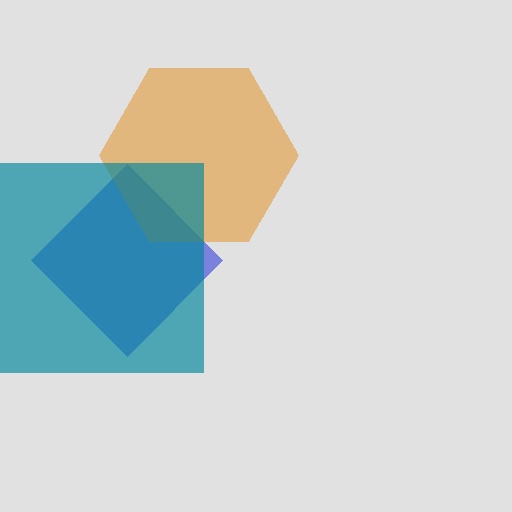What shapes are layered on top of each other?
The layered shapes are: a blue diamond, an orange hexagon, a teal square.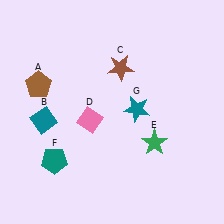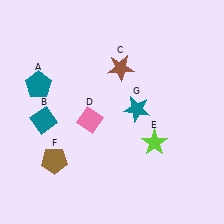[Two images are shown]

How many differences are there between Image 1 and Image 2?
There are 3 differences between the two images.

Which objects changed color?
A changed from brown to teal. E changed from green to lime. F changed from teal to brown.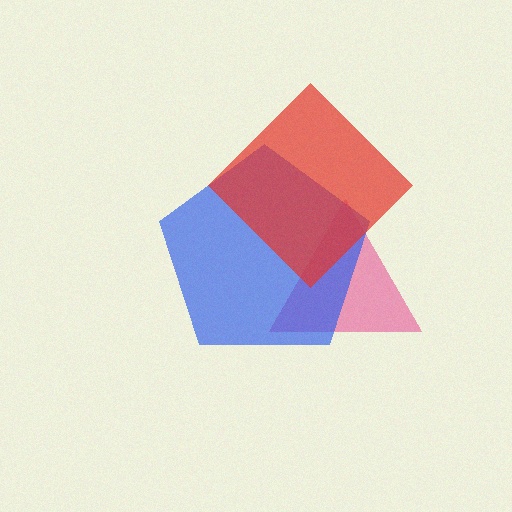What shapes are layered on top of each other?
The layered shapes are: a pink triangle, a blue pentagon, a red diamond.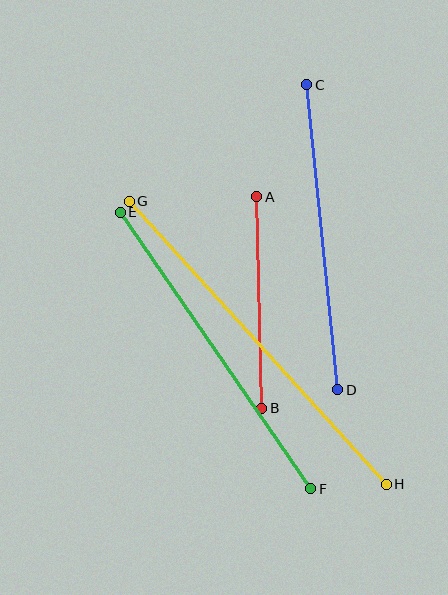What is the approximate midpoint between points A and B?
The midpoint is at approximately (259, 302) pixels.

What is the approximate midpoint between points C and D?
The midpoint is at approximately (322, 237) pixels.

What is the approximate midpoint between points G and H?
The midpoint is at approximately (258, 343) pixels.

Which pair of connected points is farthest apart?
Points G and H are farthest apart.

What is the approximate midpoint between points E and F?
The midpoint is at approximately (215, 350) pixels.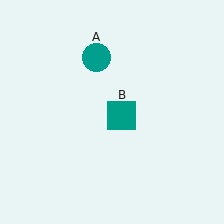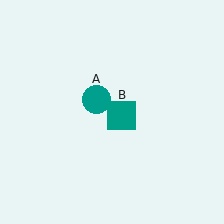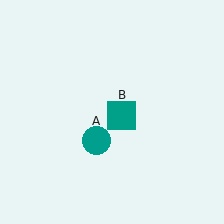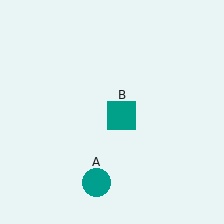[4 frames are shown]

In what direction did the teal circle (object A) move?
The teal circle (object A) moved down.